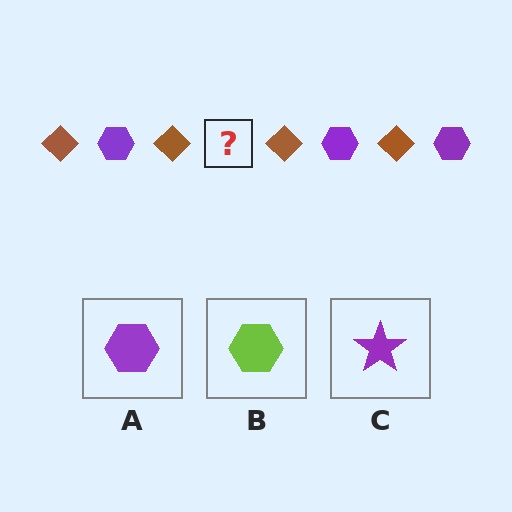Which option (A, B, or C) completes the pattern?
A.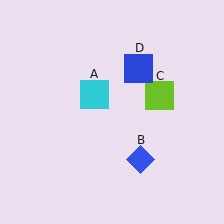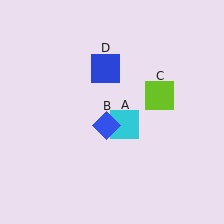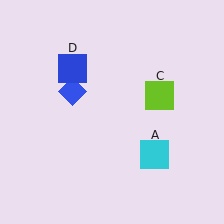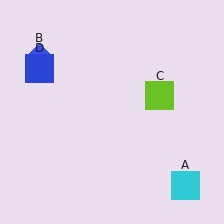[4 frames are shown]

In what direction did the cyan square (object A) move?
The cyan square (object A) moved down and to the right.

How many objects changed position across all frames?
3 objects changed position: cyan square (object A), blue diamond (object B), blue square (object D).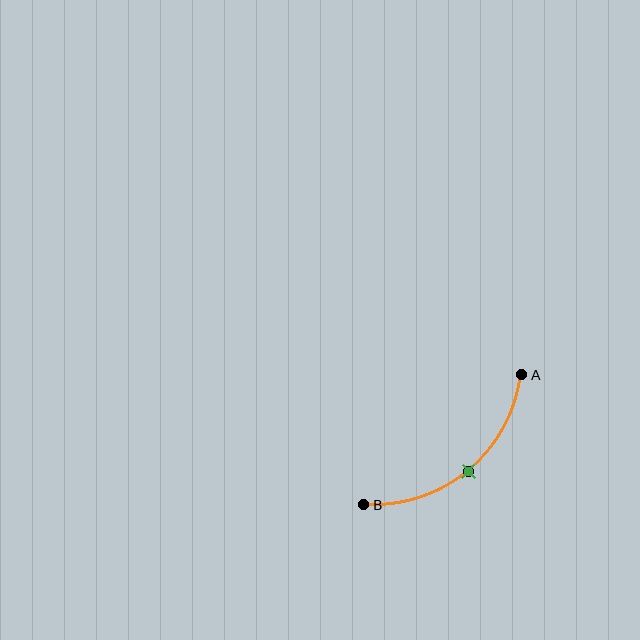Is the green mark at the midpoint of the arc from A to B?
Yes. The green mark lies on the arc at equal arc-length from both A and B — it is the arc midpoint.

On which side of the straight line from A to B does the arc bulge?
The arc bulges below and to the right of the straight line connecting A and B.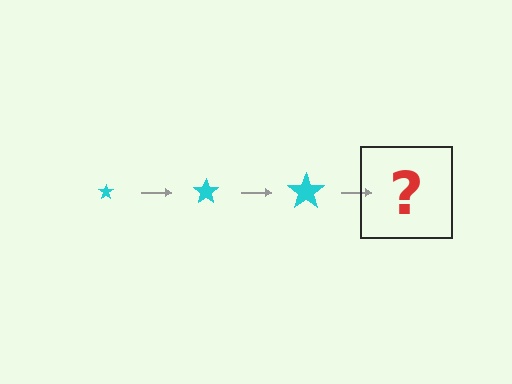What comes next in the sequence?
The next element should be a cyan star, larger than the previous one.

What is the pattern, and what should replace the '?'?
The pattern is that the star gets progressively larger each step. The '?' should be a cyan star, larger than the previous one.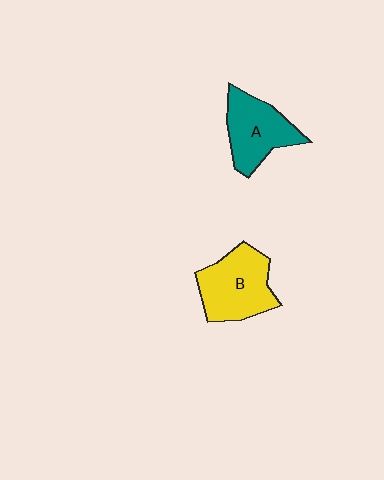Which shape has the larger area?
Shape B (yellow).